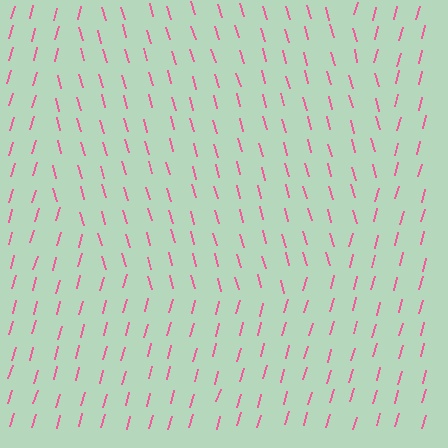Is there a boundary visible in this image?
Yes, there is a texture boundary formed by a change in line orientation.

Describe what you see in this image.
The image is filled with small pink line segments. A circle region in the image has lines oriented differently from the surrounding lines, creating a visible texture boundary.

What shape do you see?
I see a circle.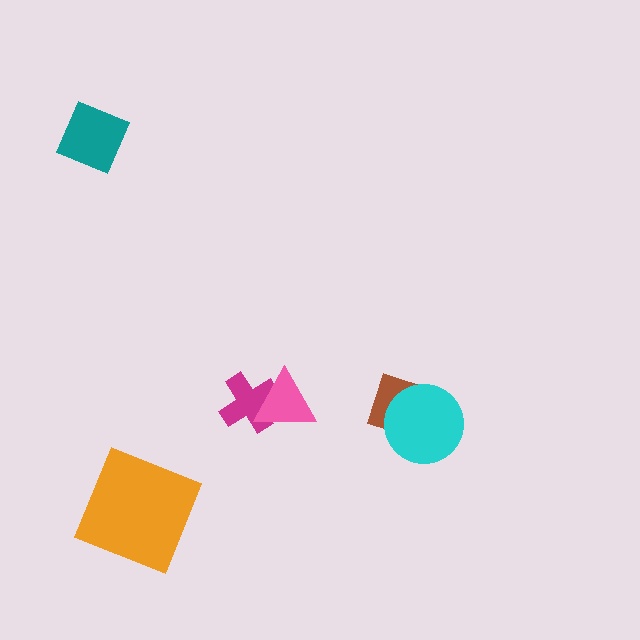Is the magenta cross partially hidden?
Yes, it is partially covered by another shape.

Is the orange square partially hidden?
No, no other shape covers it.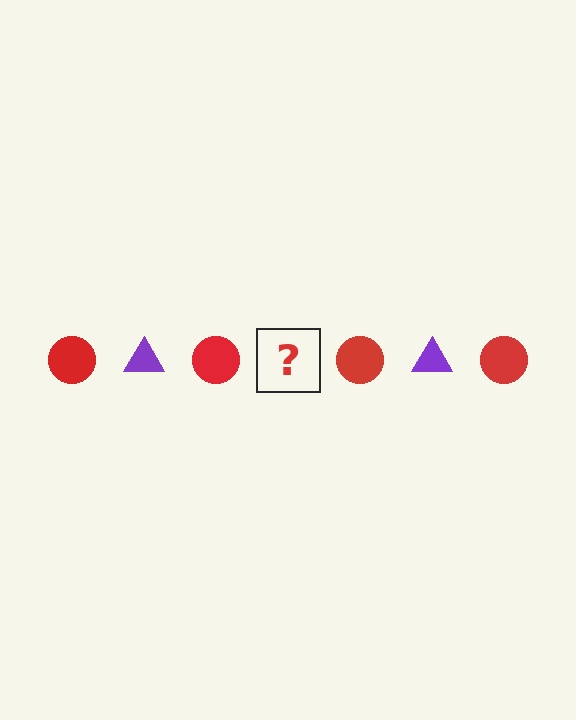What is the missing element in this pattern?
The missing element is a purple triangle.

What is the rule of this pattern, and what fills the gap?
The rule is that the pattern alternates between red circle and purple triangle. The gap should be filled with a purple triangle.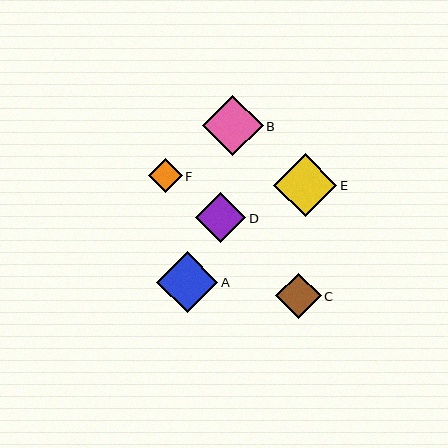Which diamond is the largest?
Diamond E is the largest with a size of approximately 63 pixels.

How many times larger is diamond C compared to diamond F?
Diamond C is approximately 1.3 times the size of diamond F.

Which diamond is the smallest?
Diamond F is the smallest with a size of approximately 34 pixels.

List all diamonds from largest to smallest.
From largest to smallest: E, A, B, D, C, F.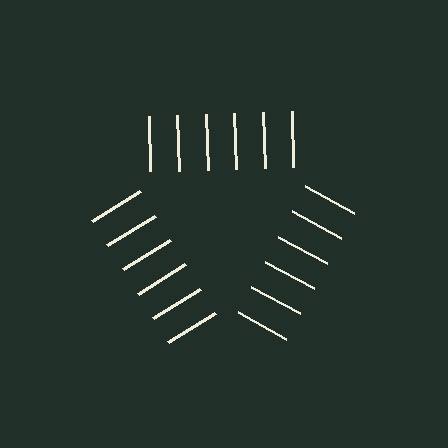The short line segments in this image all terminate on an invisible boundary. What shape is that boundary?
An illusory triangle — the line segments terminate on its edges but no continuous stroke is drawn.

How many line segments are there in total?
18 — 6 along each of the 3 edges.